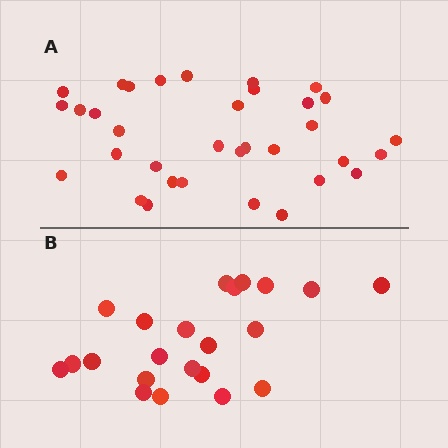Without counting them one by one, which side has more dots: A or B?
Region A (the top region) has more dots.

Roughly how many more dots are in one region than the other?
Region A has roughly 12 or so more dots than region B.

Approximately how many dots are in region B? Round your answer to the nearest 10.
About 20 dots. (The exact count is 22, which rounds to 20.)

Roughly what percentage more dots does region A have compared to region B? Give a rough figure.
About 55% more.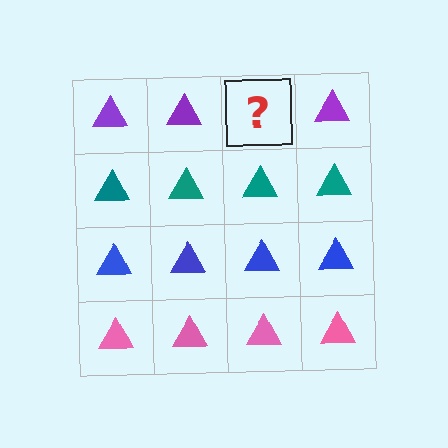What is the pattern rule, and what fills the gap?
The rule is that each row has a consistent color. The gap should be filled with a purple triangle.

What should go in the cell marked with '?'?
The missing cell should contain a purple triangle.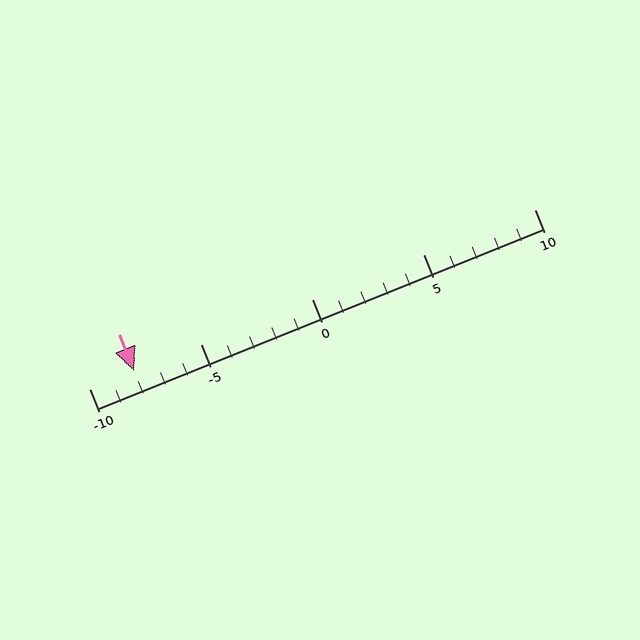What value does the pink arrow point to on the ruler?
The pink arrow points to approximately -8.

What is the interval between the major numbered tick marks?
The major tick marks are spaced 5 units apart.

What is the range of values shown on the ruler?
The ruler shows values from -10 to 10.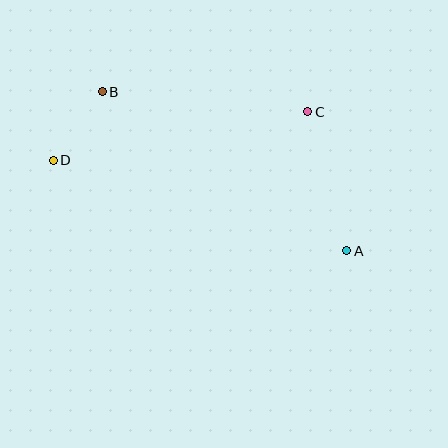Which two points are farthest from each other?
Points A and D are farthest from each other.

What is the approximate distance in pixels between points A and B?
The distance between A and B is approximately 292 pixels.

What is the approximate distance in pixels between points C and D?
The distance between C and D is approximately 259 pixels.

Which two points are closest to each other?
Points B and D are closest to each other.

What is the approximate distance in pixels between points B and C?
The distance between B and C is approximately 207 pixels.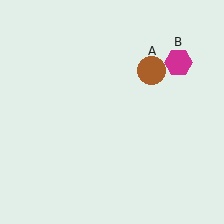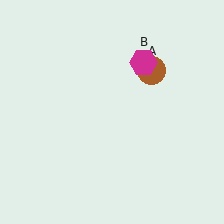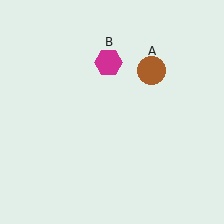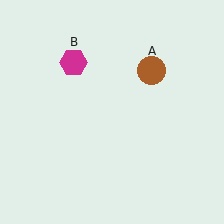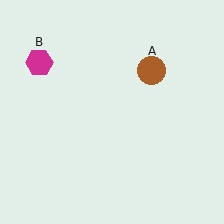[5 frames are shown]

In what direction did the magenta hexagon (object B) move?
The magenta hexagon (object B) moved left.